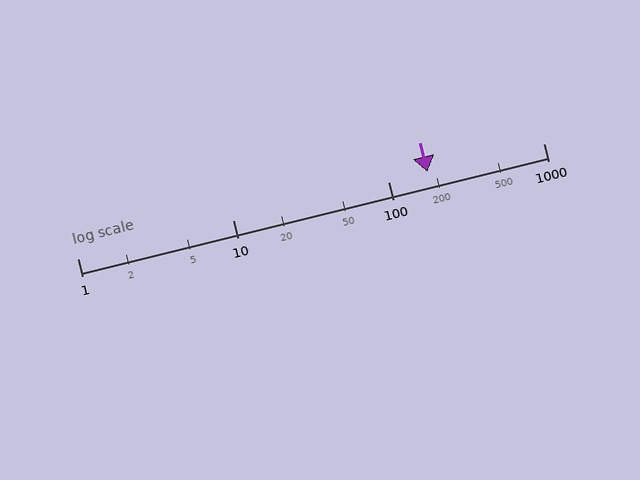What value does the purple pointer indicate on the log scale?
The pointer indicates approximately 180.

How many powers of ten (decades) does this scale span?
The scale spans 3 decades, from 1 to 1000.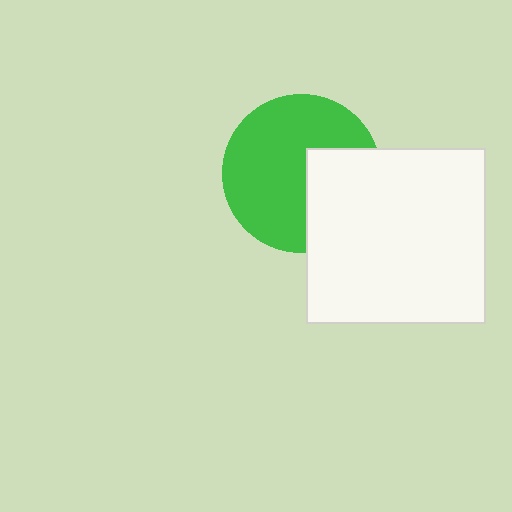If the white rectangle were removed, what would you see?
You would see the complete green circle.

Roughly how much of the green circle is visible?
Most of it is visible (roughly 67%).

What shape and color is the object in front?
The object in front is a white rectangle.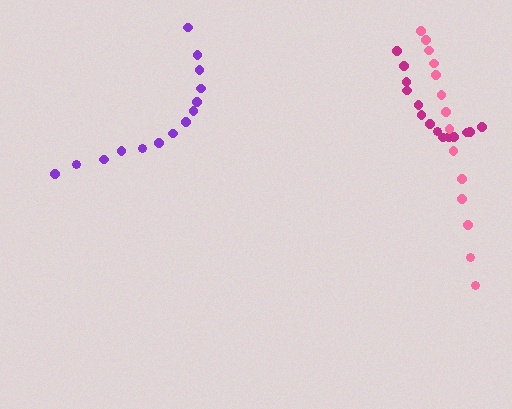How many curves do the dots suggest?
There are 3 distinct paths.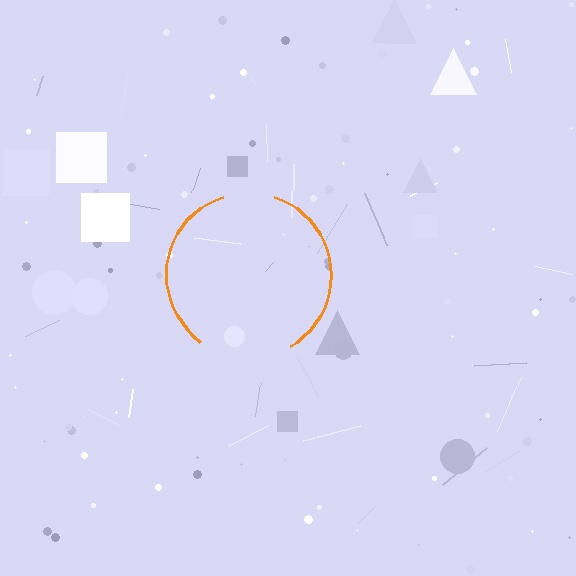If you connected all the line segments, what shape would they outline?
They would outline a circle.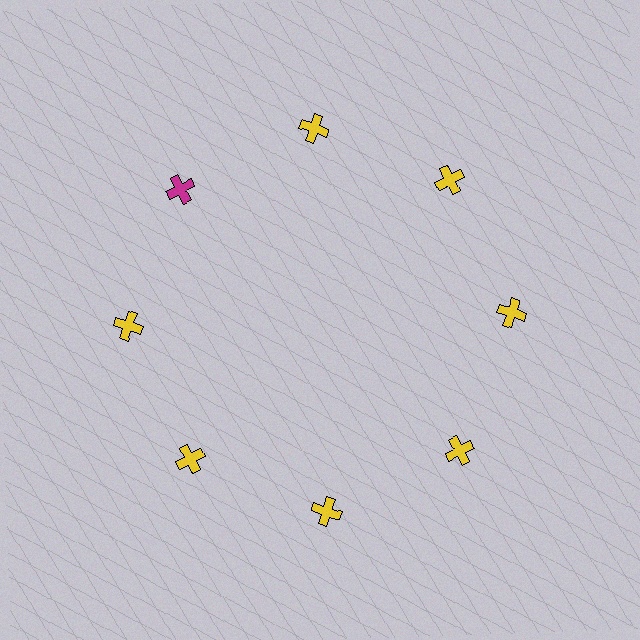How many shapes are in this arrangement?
There are 8 shapes arranged in a ring pattern.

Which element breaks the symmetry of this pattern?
The magenta cross at roughly the 10 o'clock position breaks the symmetry. All other shapes are yellow crosses.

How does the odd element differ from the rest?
It has a different color: magenta instead of yellow.